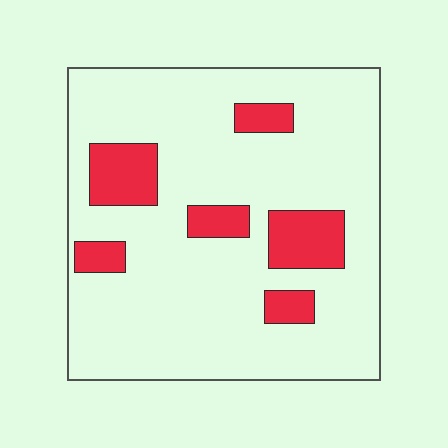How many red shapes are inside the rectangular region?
6.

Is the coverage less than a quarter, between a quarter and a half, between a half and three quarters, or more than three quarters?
Less than a quarter.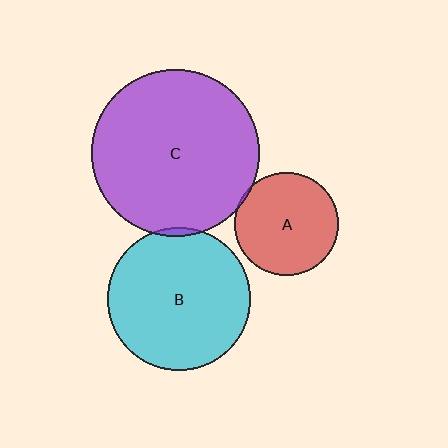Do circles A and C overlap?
Yes.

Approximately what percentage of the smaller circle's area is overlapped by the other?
Approximately 5%.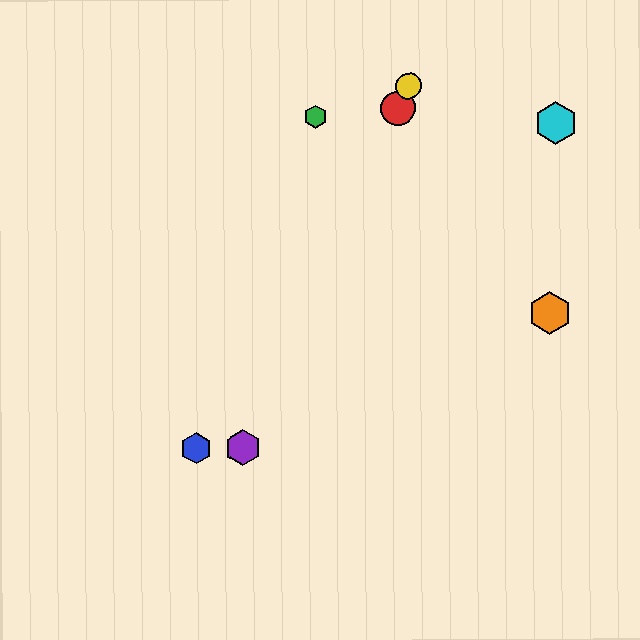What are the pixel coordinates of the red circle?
The red circle is at (398, 108).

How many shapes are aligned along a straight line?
3 shapes (the red circle, the yellow circle, the purple hexagon) are aligned along a straight line.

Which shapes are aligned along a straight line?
The red circle, the yellow circle, the purple hexagon are aligned along a straight line.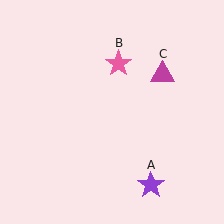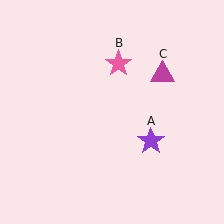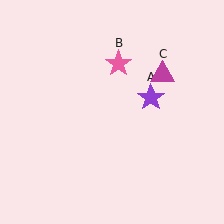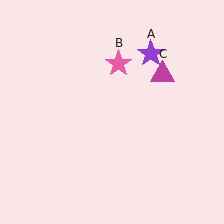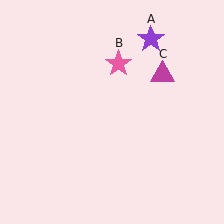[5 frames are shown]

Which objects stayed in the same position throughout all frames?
Pink star (object B) and magenta triangle (object C) remained stationary.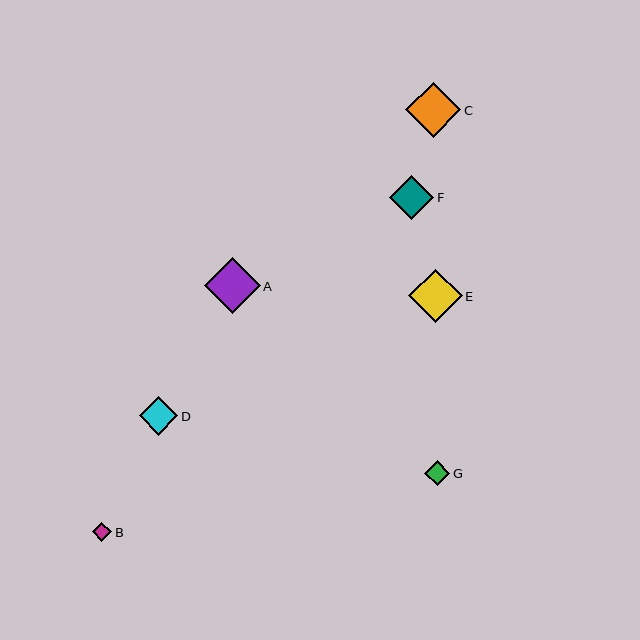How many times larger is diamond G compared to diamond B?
Diamond G is approximately 1.3 times the size of diamond B.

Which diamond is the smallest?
Diamond B is the smallest with a size of approximately 20 pixels.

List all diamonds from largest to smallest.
From largest to smallest: A, C, E, F, D, G, B.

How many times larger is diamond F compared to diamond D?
Diamond F is approximately 1.1 times the size of diamond D.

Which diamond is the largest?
Diamond A is the largest with a size of approximately 56 pixels.